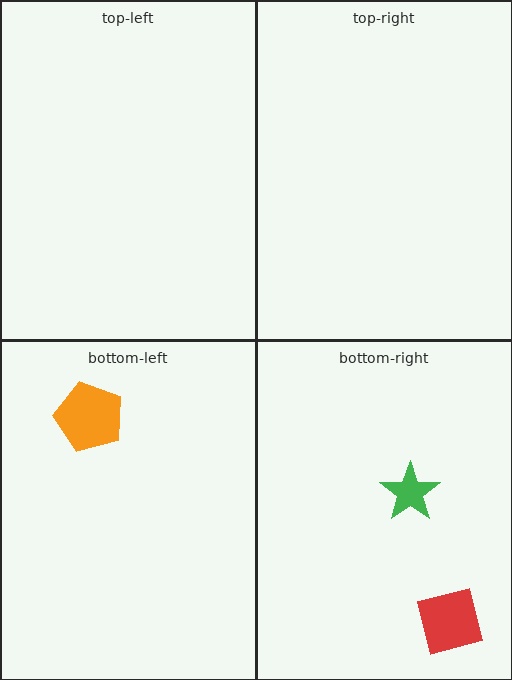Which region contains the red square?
The bottom-right region.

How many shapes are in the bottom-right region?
2.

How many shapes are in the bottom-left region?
1.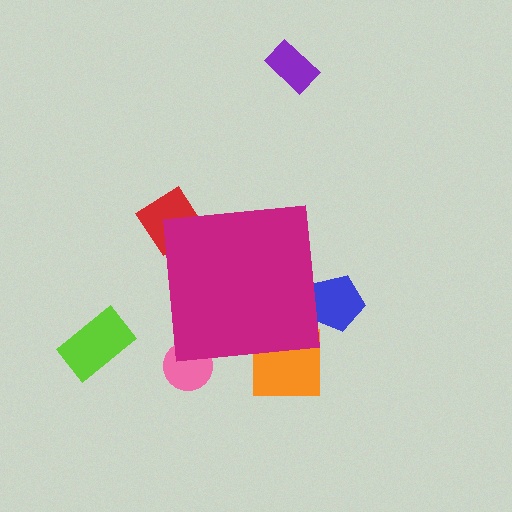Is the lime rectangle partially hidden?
No, the lime rectangle is fully visible.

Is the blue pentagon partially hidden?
Yes, the blue pentagon is partially hidden behind the magenta square.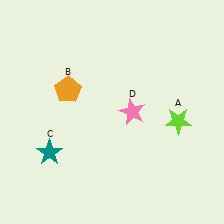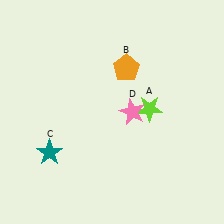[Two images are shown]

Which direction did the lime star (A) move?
The lime star (A) moved left.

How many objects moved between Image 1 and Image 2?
2 objects moved between the two images.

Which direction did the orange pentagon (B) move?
The orange pentagon (B) moved right.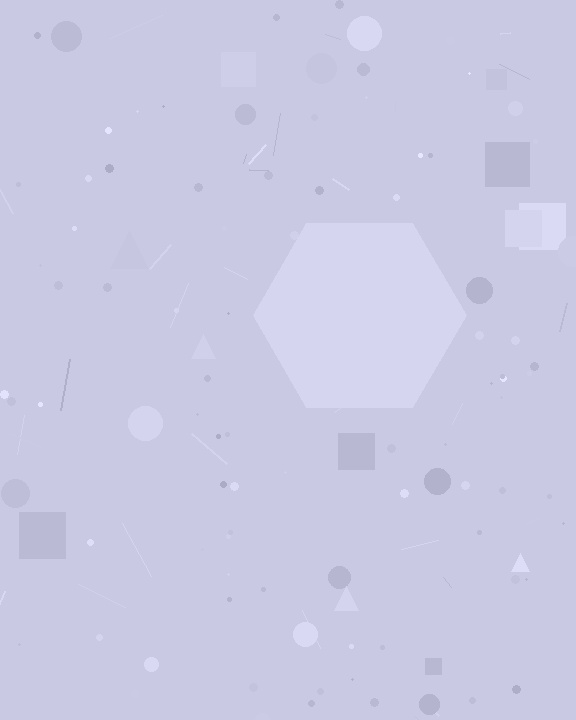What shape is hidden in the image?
A hexagon is hidden in the image.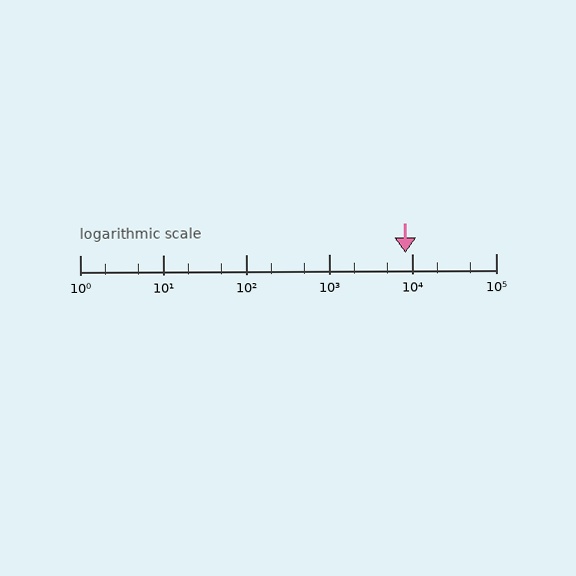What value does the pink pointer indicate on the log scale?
The pointer indicates approximately 8100.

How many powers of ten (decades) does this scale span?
The scale spans 5 decades, from 1 to 100000.